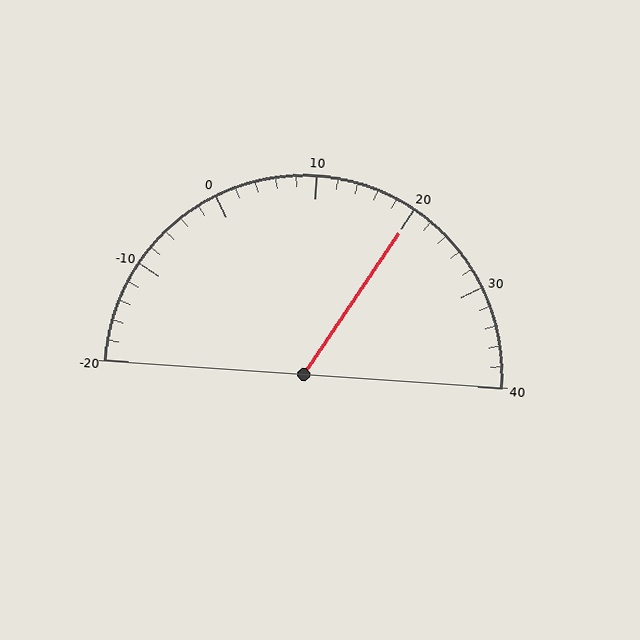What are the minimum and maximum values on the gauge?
The gauge ranges from -20 to 40.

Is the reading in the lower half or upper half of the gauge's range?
The reading is in the upper half of the range (-20 to 40).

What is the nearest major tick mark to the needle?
The nearest major tick mark is 20.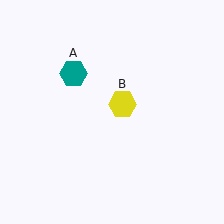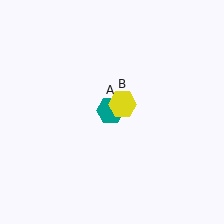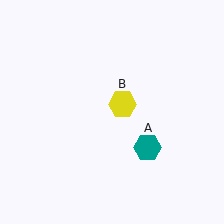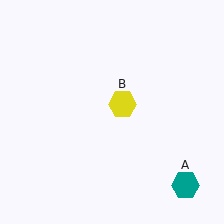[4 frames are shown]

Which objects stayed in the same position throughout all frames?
Yellow hexagon (object B) remained stationary.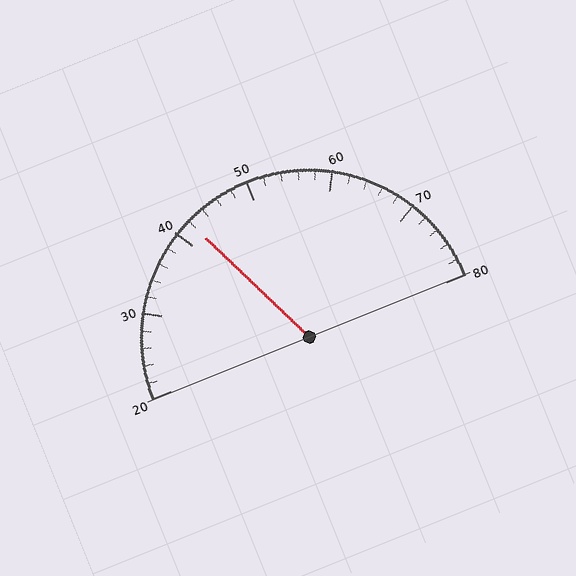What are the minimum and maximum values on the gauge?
The gauge ranges from 20 to 80.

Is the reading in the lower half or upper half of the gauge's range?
The reading is in the lower half of the range (20 to 80).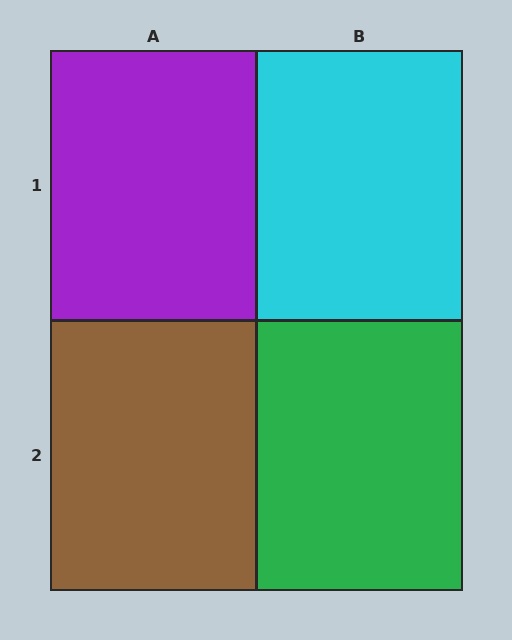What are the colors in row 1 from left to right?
Purple, cyan.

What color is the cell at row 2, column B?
Green.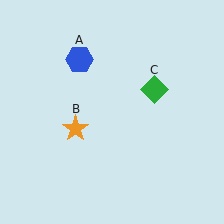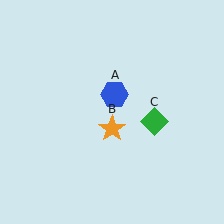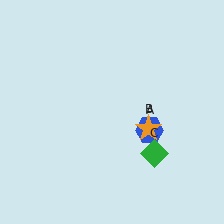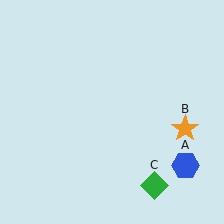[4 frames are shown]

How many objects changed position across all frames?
3 objects changed position: blue hexagon (object A), orange star (object B), green diamond (object C).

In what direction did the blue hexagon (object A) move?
The blue hexagon (object A) moved down and to the right.